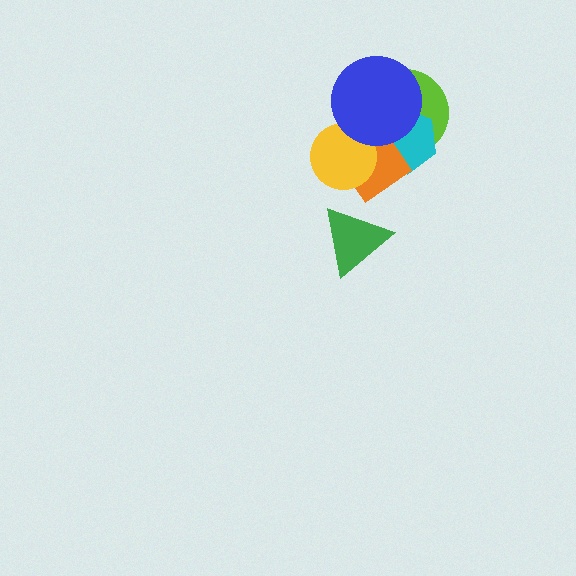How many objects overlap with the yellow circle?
2 objects overlap with the yellow circle.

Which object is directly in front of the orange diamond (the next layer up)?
The yellow circle is directly in front of the orange diamond.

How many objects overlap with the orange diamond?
4 objects overlap with the orange diamond.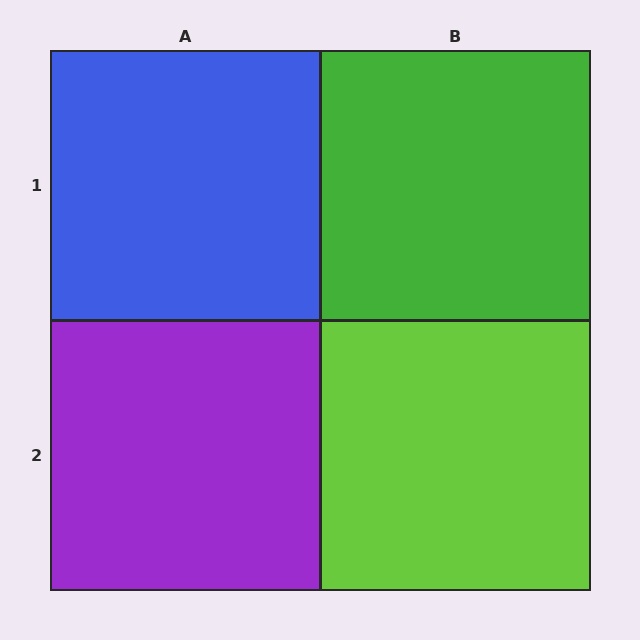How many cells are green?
1 cell is green.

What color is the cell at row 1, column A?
Blue.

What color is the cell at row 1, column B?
Green.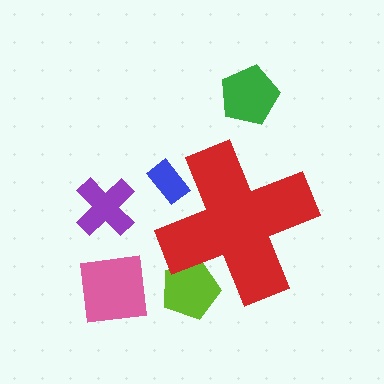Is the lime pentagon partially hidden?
Yes, the lime pentagon is partially hidden behind the red cross.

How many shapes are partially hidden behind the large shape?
2 shapes are partially hidden.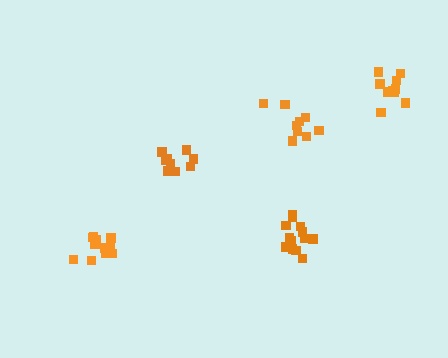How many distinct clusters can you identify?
There are 5 distinct clusters.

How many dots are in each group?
Group 1: 9 dots, Group 2: 13 dots, Group 3: 9 dots, Group 4: 11 dots, Group 5: 10 dots (52 total).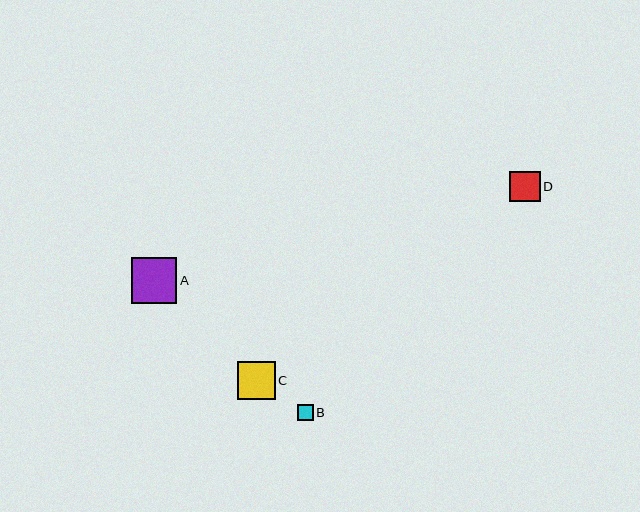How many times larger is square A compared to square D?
Square A is approximately 1.5 times the size of square D.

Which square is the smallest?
Square B is the smallest with a size of approximately 16 pixels.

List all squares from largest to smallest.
From largest to smallest: A, C, D, B.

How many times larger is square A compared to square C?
Square A is approximately 1.2 times the size of square C.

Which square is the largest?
Square A is the largest with a size of approximately 45 pixels.